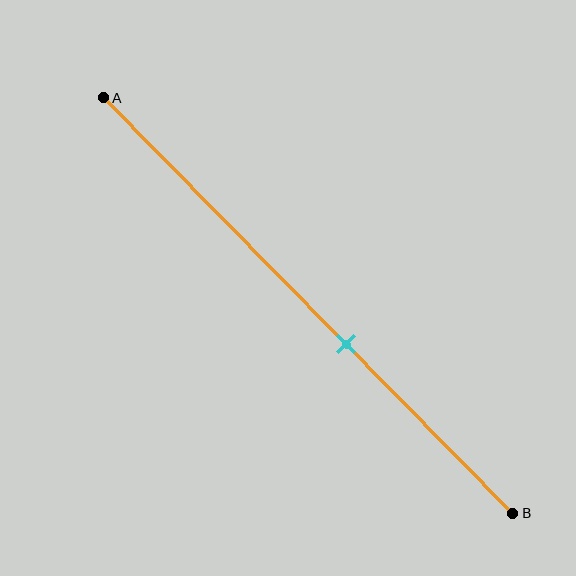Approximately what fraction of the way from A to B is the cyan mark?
The cyan mark is approximately 60% of the way from A to B.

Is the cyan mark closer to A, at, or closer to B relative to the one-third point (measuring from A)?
The cyan mark is closer to point B than the one-third point of segment AB.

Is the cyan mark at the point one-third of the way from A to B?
No, the mark is at about 60% from A, not at the 33% one-third point.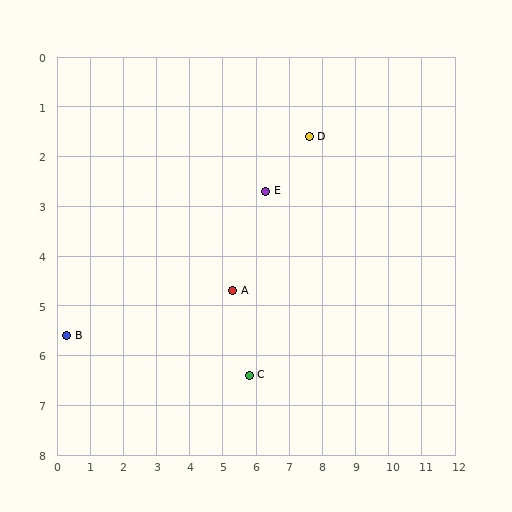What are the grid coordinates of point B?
Point B is at approximately (0.3, 5.6).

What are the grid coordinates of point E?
Point E is at approximately (6.3, 2.7).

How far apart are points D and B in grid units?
Points D and B are about 8.3 grid units apart.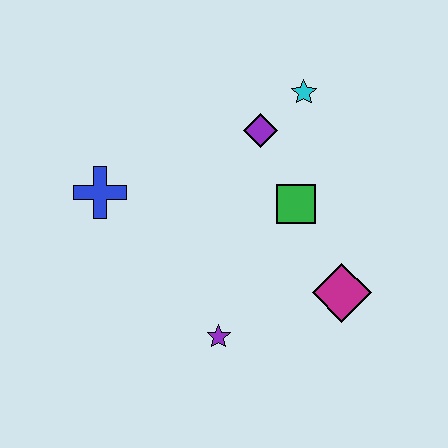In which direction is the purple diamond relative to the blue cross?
The purple diamond is to the right of the blue cross.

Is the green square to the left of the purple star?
No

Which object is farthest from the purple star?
The cyan star is farthest from the purple star.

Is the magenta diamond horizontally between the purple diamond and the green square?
No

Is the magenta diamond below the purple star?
No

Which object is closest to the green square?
The purple diamond is closest to the green square.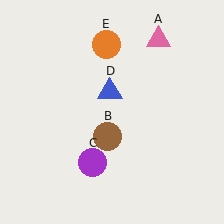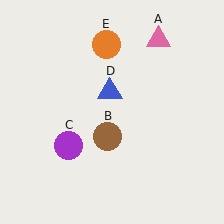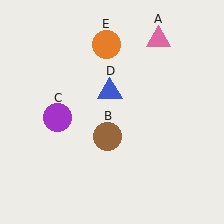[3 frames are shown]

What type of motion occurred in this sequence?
The purple circle (object C) rotated clockwise around the center of the scene.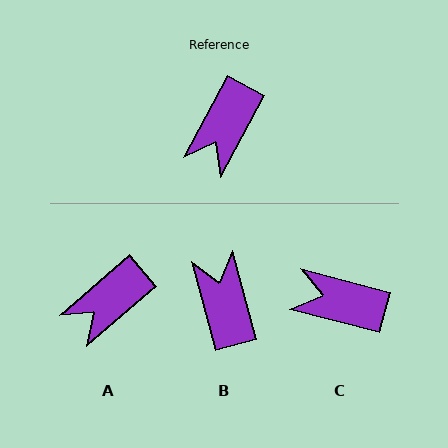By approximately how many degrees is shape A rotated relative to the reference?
Approximately 21 degrees clockwise.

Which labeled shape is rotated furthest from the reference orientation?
B, about 137 degrees away.